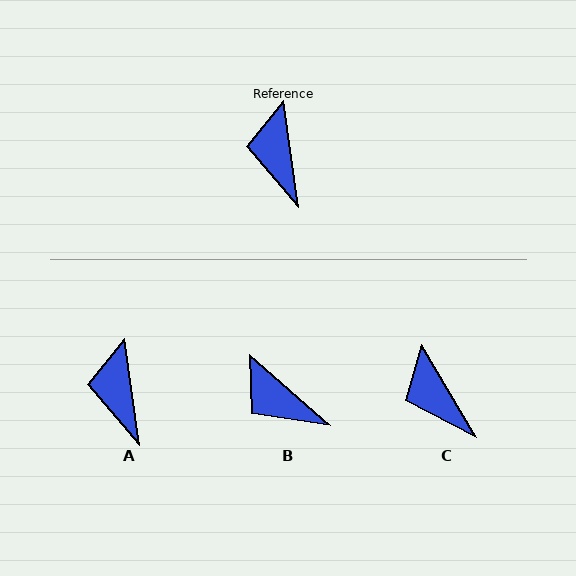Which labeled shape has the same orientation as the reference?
A.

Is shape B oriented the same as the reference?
No, it is off by about 41 degrees.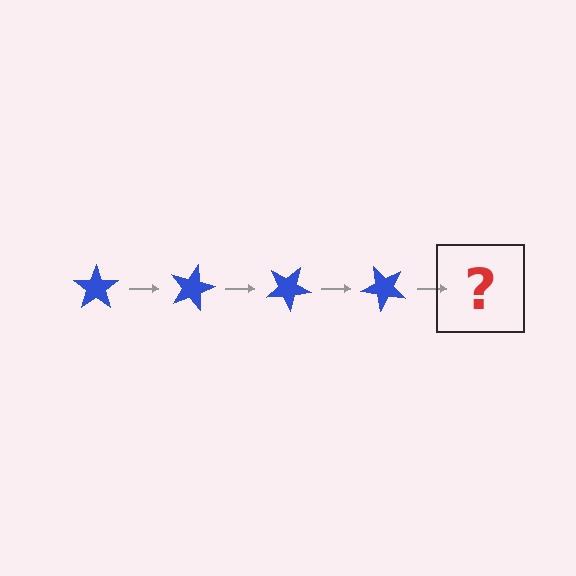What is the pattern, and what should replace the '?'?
The pattern is that the star rotates 15 degrees each step. The '?' should be a blue star rotated 60 degrees.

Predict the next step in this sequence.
The next step is a blue star rotated 60 degrees.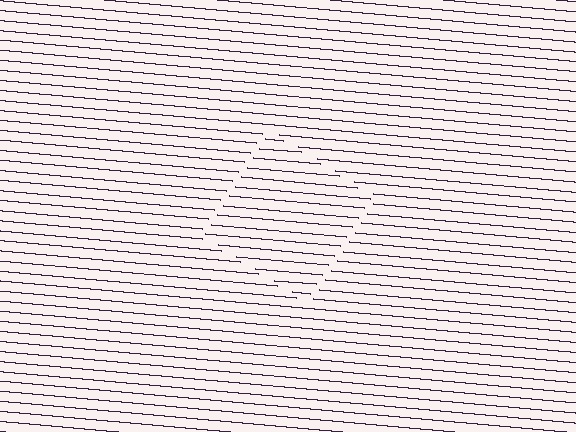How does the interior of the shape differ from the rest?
The interior of the shape contains the same grating, shifted by half a period — the contour is defined by the phase discontinuity where line-ends from the inner and outer gratings abut.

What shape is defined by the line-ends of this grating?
An illusory square. The interior of the shape contains the same grating, shifted by half a period — the contour is defined by the phase discontinuity where line-ends from the inner and outer gratings abut.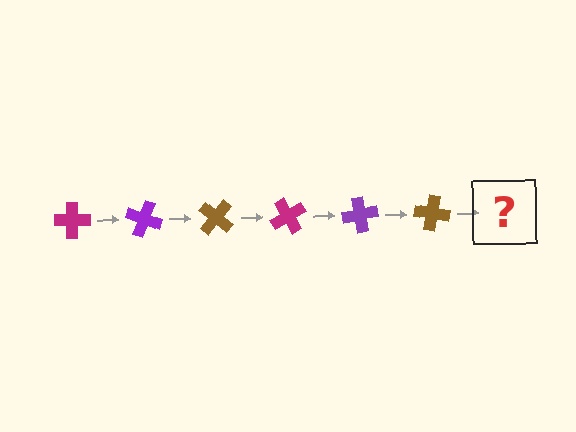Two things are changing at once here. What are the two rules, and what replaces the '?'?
The two rules are that it rotates 20 degrees each step and the color cycles through magenta, purple, and brown. The '?' should be a magenta cross, rotated 120 degrees from the start.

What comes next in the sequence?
The next element should be a magenta cross, rotated 120 degrees from the start.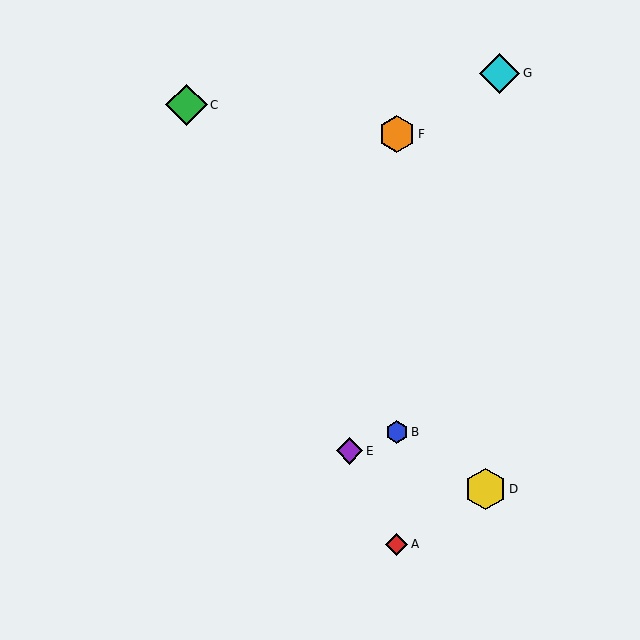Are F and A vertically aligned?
Yes, both are at x≈397.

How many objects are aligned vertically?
3 objects (A, B, F) are aligned vertically.